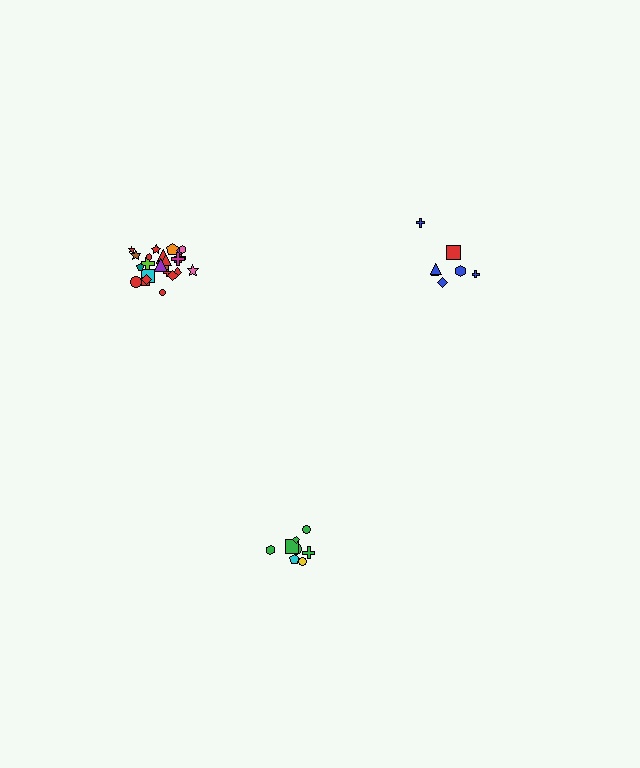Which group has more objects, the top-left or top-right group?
The top-left group.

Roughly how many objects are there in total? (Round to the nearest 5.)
Roughly 40 objects in total.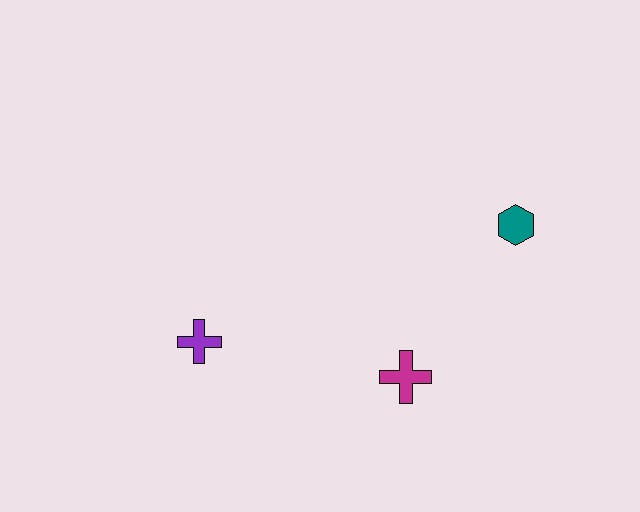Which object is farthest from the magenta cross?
The purple cross is farthest from the magenta cross.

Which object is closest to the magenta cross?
The teal hexagon is closest to the magenta cross.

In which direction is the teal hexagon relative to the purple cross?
The teal hexagon is to the right of the purple cross.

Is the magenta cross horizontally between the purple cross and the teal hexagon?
Yes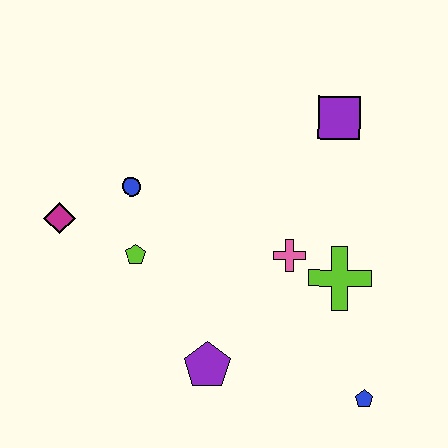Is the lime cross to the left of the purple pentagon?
No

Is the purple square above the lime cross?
Yes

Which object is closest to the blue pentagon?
The lime cross is closest to the blue pentagon.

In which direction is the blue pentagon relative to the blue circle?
The blue pentagon is to the right of the blue circle.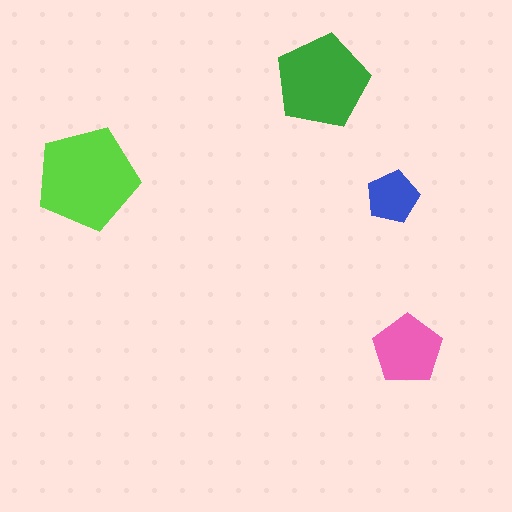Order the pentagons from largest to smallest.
the lime one, the green one, the pink one, the blue one.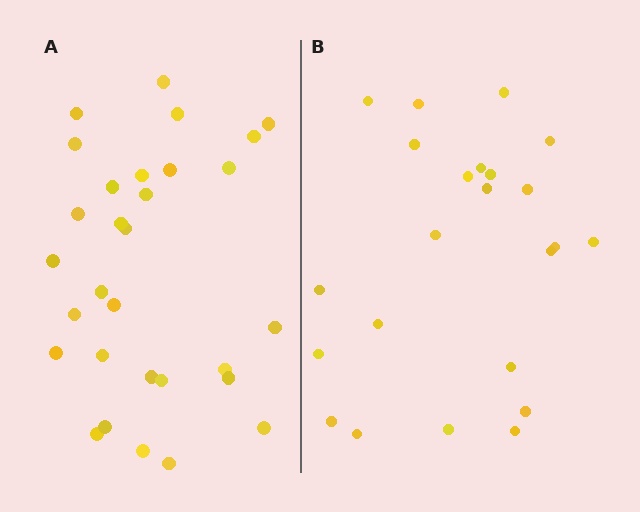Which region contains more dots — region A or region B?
Region A (the left region) has more dots.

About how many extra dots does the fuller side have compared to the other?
Region A has roughly 8 or so more dots than region B.